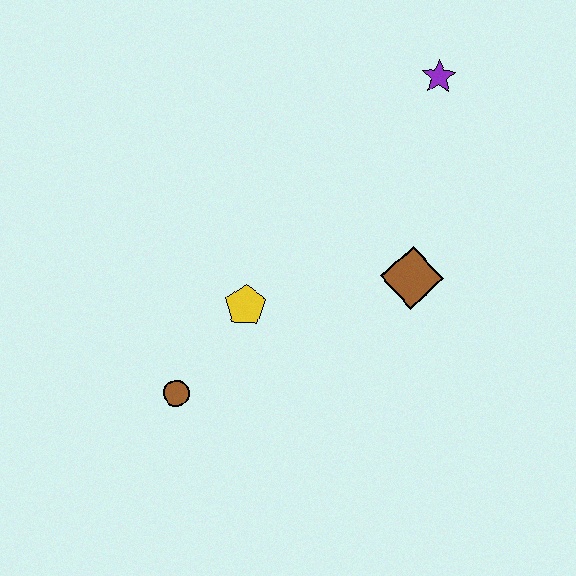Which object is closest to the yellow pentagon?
The brown circle is closest to the yellow pentagon.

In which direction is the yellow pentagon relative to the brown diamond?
The yellow pentagon is to the left of the brown diamond.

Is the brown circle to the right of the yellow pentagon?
No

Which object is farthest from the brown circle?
The purple star is farthest from the brown circle.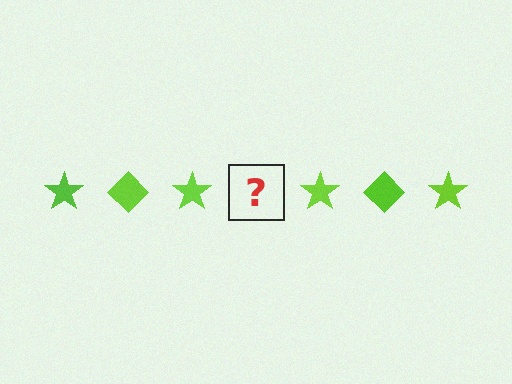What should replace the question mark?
The question mark should be replaced with a lime diamond.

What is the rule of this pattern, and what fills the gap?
The rule is that the pattern cycles through star, diamond shapes in lime. The gap should be filled with a lime diamond.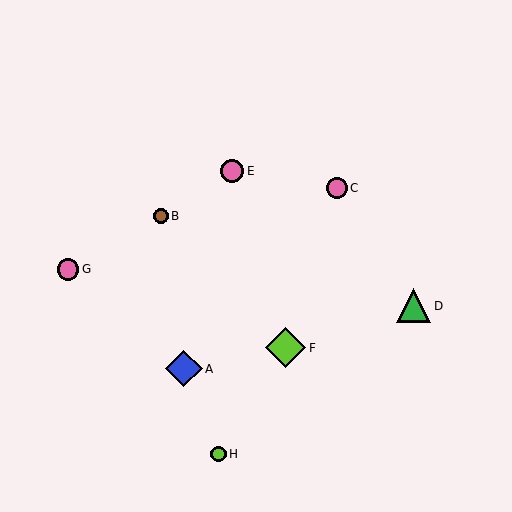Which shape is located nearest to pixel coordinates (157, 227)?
The brown circle (labeled B) at (161, 216) is nearest to that location.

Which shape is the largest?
The lime diamond (labeled F) is the largest.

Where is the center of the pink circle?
The center of the pink circle is at (68, 269).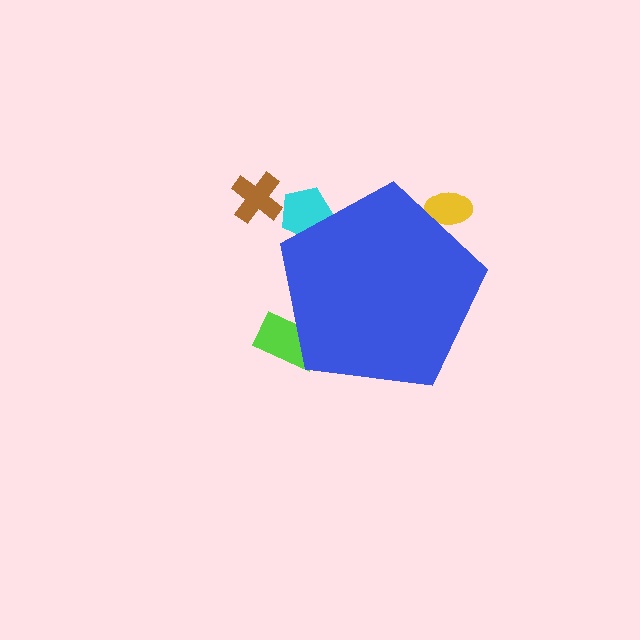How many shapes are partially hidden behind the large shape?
3 shapes are partially hidden.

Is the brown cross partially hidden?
No, the brown cross is fully visible.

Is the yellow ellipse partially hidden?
Yes, the yellow ellipse is partially hidden behind the blue pentagon.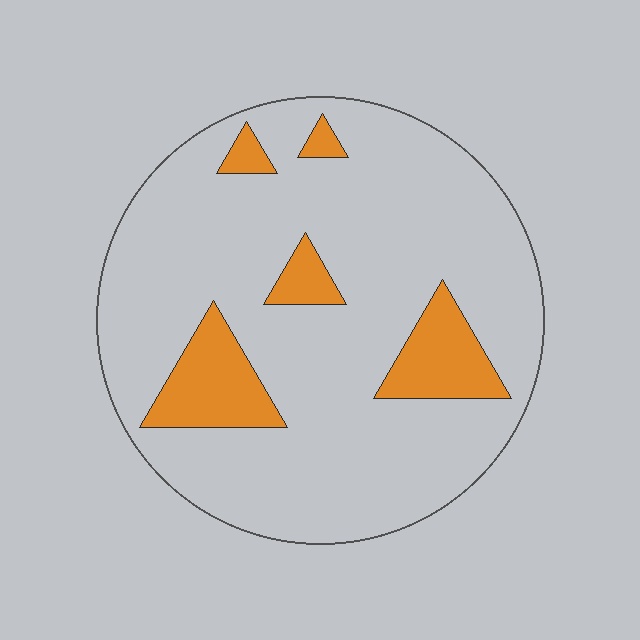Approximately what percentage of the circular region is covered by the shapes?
Approximately 15%.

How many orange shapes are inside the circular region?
5.